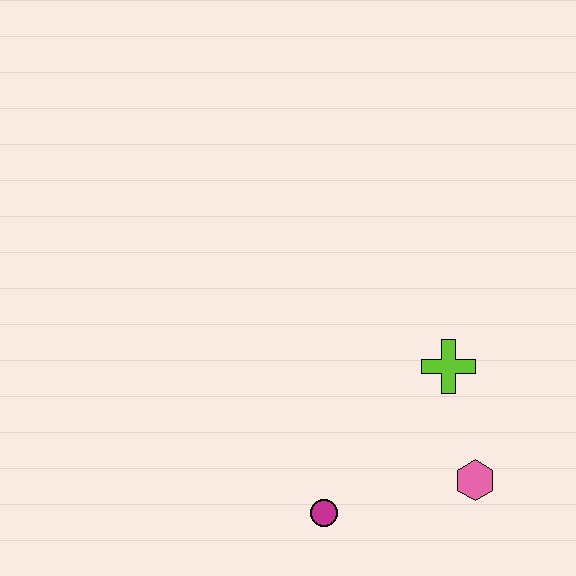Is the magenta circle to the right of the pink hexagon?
No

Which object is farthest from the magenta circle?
The lime cross is farthest from the magenta circle.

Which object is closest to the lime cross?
The pink hexagon is closest to the lime cross.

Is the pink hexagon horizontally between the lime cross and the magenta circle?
No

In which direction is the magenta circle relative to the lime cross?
The magenta circle is below the lime cross.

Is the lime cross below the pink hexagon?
No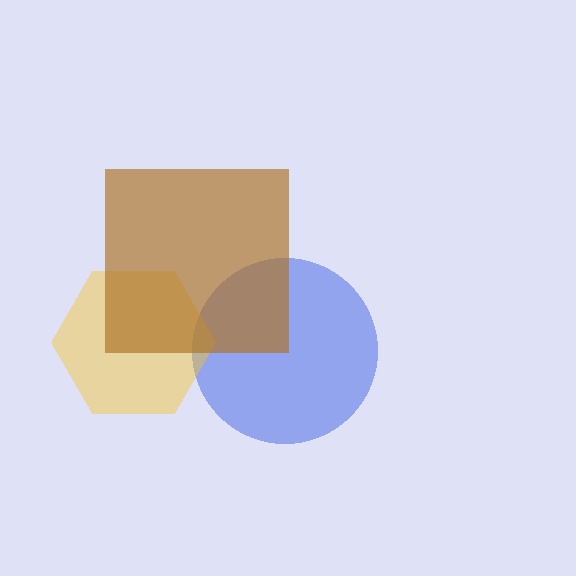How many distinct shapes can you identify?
There are 3 distinct shapes: a blue circle, a yellow hexagon, a brown square.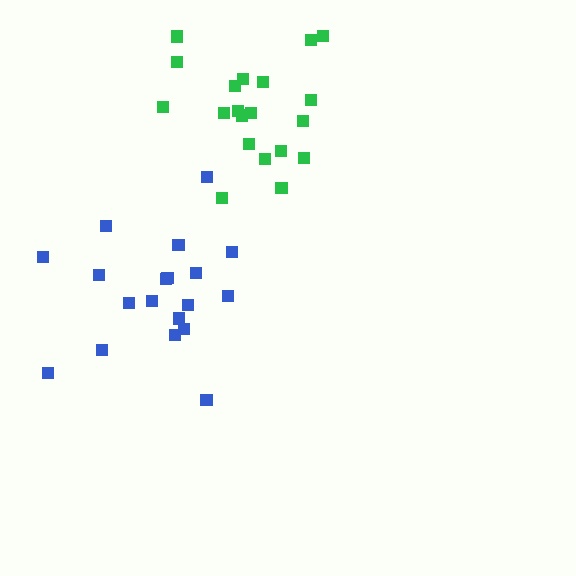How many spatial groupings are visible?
There are 2 spatial groupings.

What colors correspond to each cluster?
The clusters are colored: blue, green.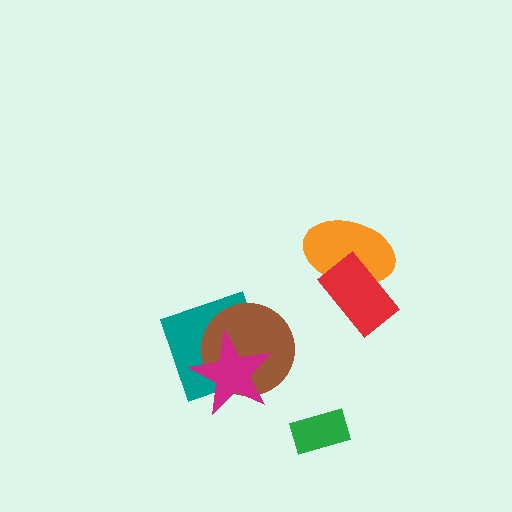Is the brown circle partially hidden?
Yes, it is partially covered by another shape.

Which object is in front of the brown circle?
The magenta star is in front of the brown circle.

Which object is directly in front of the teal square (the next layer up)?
The brown circle is directly in front of the teal square.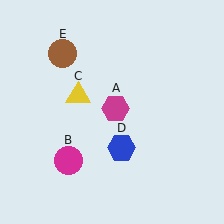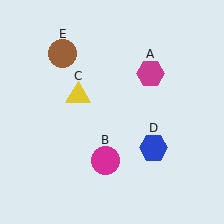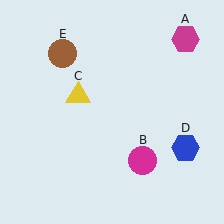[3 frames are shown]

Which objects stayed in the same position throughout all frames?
Yellow triangle (object C) and brown circle (object E) remained stationary.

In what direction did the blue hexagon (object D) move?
The blue hexagon (object D) moved right.